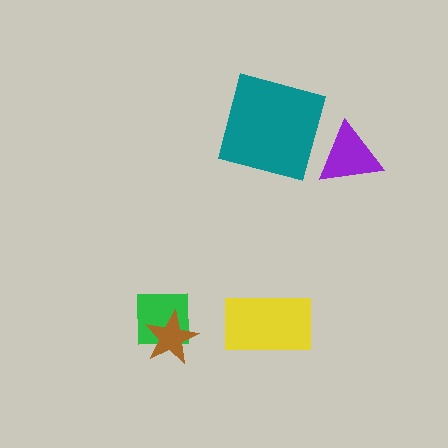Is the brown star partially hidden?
No, no other shape covers it.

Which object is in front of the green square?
The brown star is in front of the green square.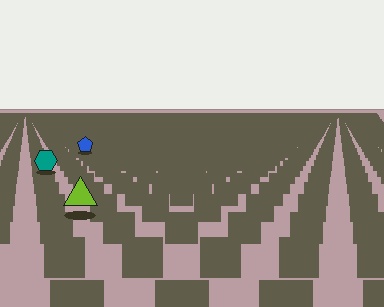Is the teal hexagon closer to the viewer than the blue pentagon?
Yes. The teal hexagon is closer — you can tell from the texture gradient: the ground texture is coarser near it.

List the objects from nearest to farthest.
From nearest to farthest: the lime triangle, the teal hexagon, the blue pentagon.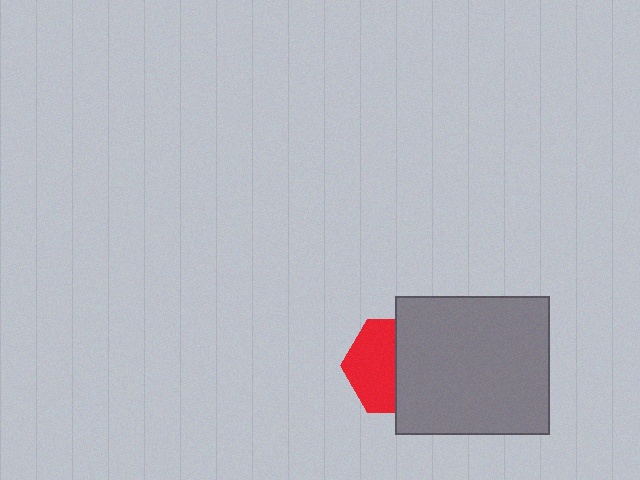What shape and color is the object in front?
The object in front is a gray rectangle.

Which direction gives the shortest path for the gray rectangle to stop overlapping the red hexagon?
Moving right gives the shortest separation.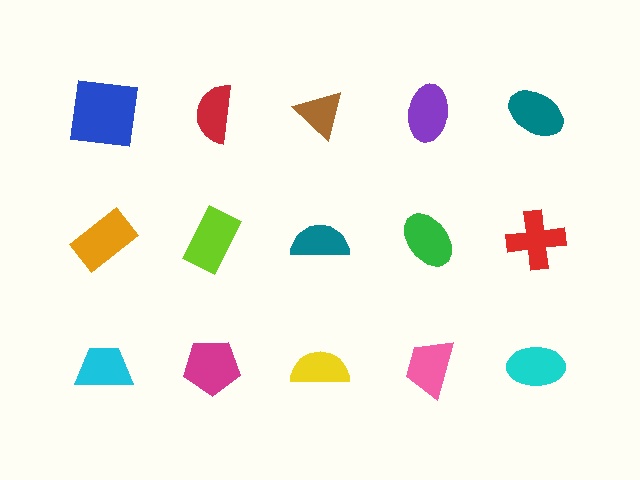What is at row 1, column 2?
A red semicircle.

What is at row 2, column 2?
A lime rectangle.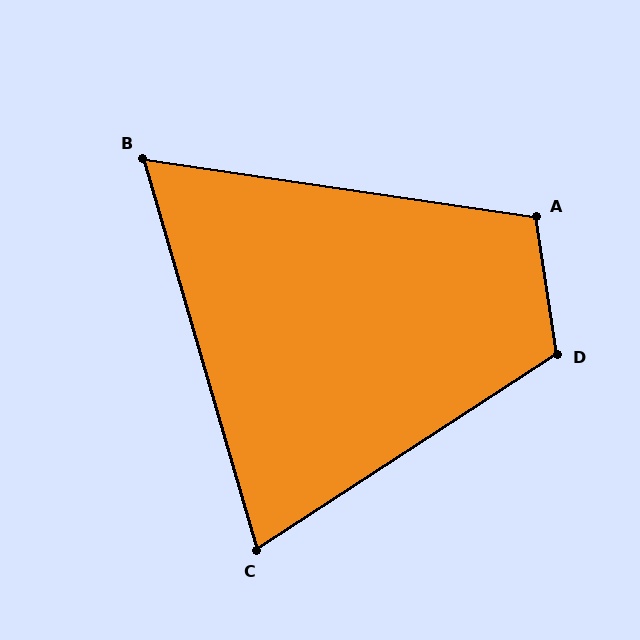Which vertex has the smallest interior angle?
B, at approximately 66 degrees.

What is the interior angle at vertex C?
Approximately 73 degrees (acute).